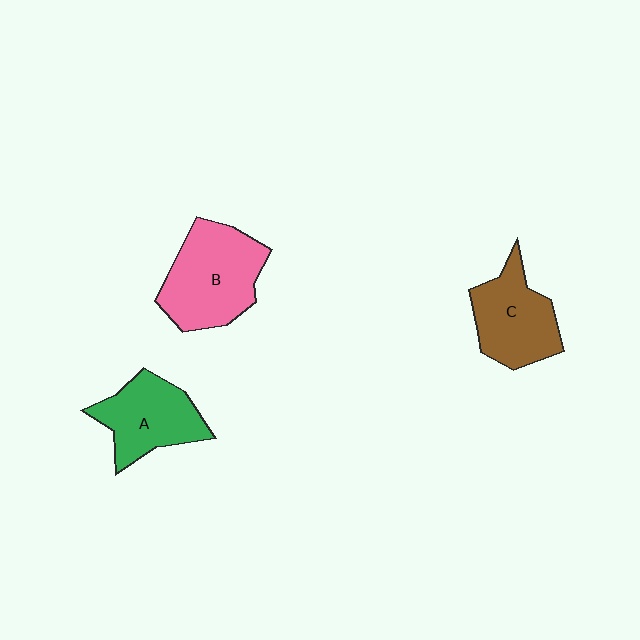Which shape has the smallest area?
Shape A (green).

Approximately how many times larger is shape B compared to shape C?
Approximately 1.3 times.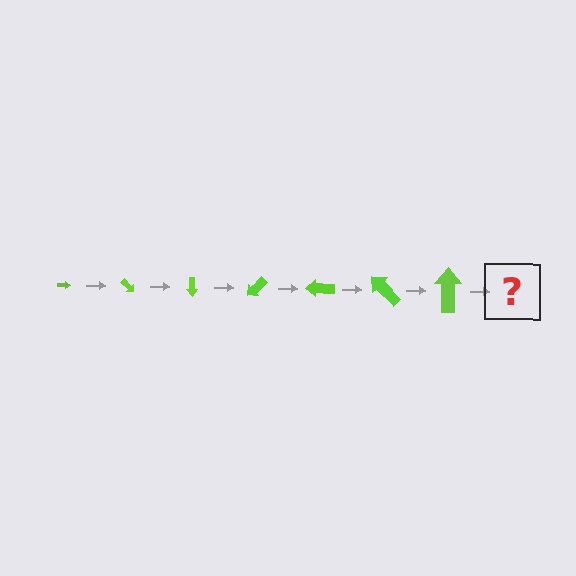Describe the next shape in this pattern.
It should be an arrow, larger than the previous one and rotated 315 degrees from the start.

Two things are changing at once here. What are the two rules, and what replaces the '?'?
The two rules are that the arrow grows larger each step and it rotates 45 degrees each step. The '?' should be an arrow, larger than the previous one and rotated 315 degrees from the start.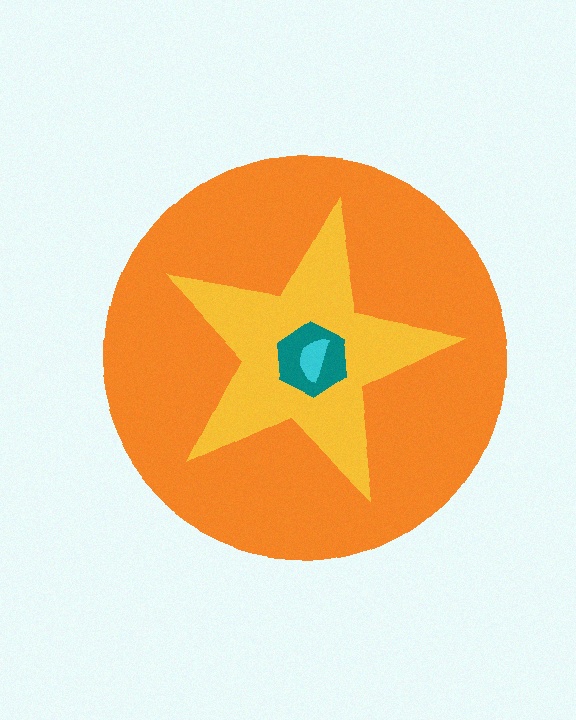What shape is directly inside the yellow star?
The teal hexagon.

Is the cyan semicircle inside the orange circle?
Yes.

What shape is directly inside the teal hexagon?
The cyan semicircle.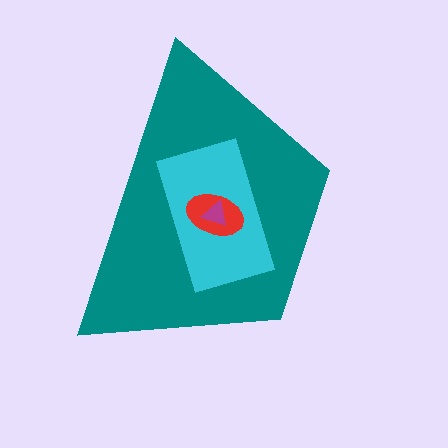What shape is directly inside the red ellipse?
The magenta triangle.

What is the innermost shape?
The magenta triangle.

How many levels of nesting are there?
4.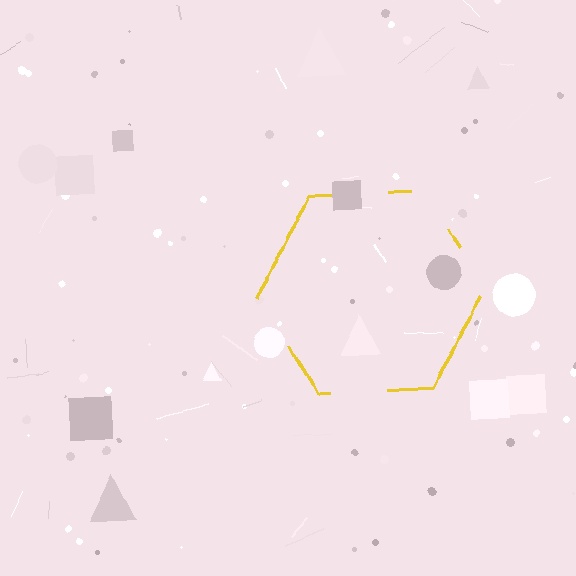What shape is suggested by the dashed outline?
The dashed outline suggests a hexagon.